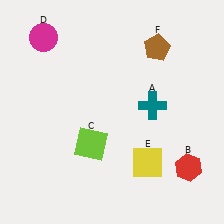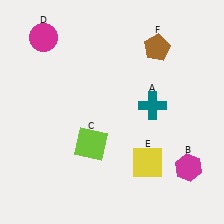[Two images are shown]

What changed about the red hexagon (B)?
In Image 1, B is red. In Image 2, it changed to magenta.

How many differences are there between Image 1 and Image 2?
There is 1 difference between the two images.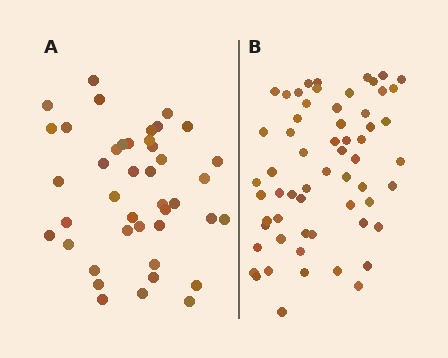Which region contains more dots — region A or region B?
Region B (the right region) has more dots.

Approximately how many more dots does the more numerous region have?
Region B has approximately 20 more dots than region A.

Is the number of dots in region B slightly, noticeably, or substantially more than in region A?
Region B has noticeably more, but not dramatically so. The ratio is roughly 1.4 to 1.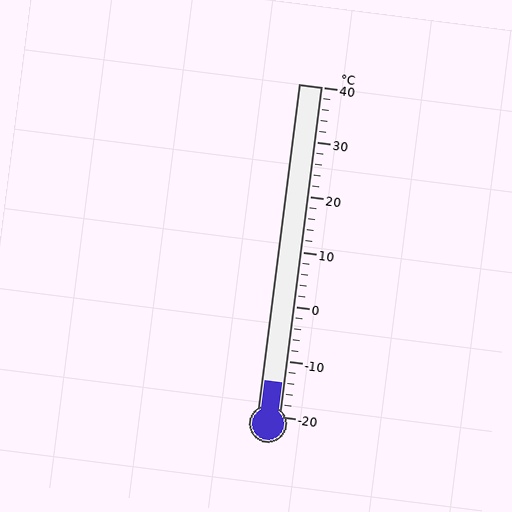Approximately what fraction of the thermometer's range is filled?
The thermometer is filled to approximately 10% of its range.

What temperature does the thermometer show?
The thermometer shows approximately -14°C.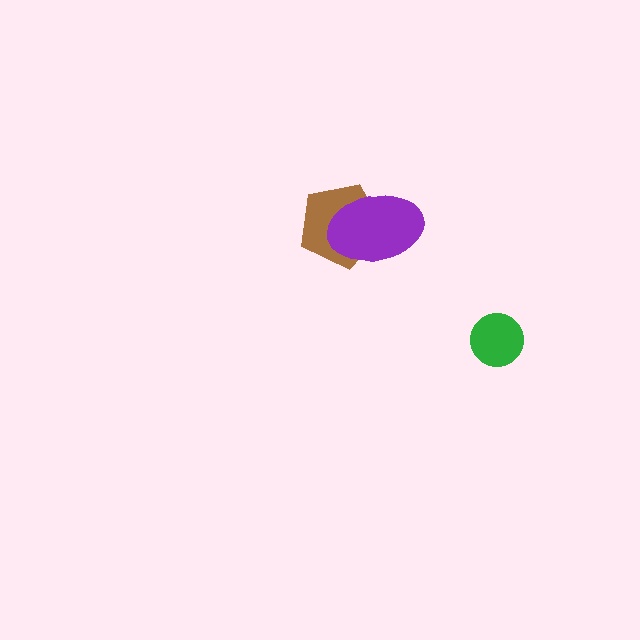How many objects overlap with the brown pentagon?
1 object overlaps with the brown pentagon.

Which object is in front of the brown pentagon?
The purple ellipse is in front of the brown pentagon.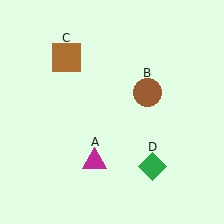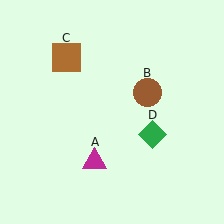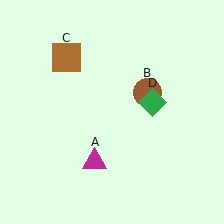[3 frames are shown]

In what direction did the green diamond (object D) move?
The green diamond (object D) moved up.